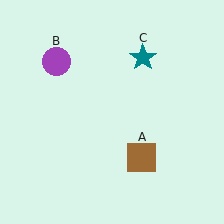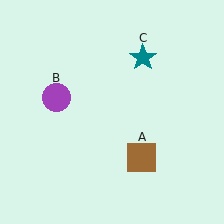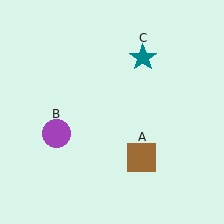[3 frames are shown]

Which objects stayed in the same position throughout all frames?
Brown square (object A) and teal star (object C) remained stationary.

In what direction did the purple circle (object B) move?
The purple circle (object B) moved down.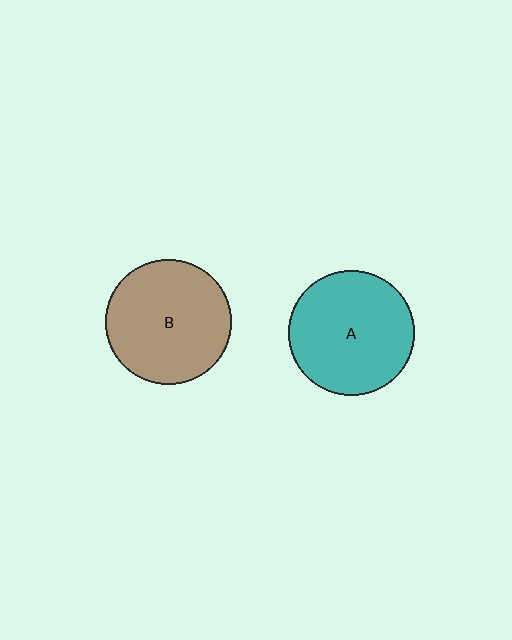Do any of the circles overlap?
No, none of the circles overlap.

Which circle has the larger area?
Circle B (brown).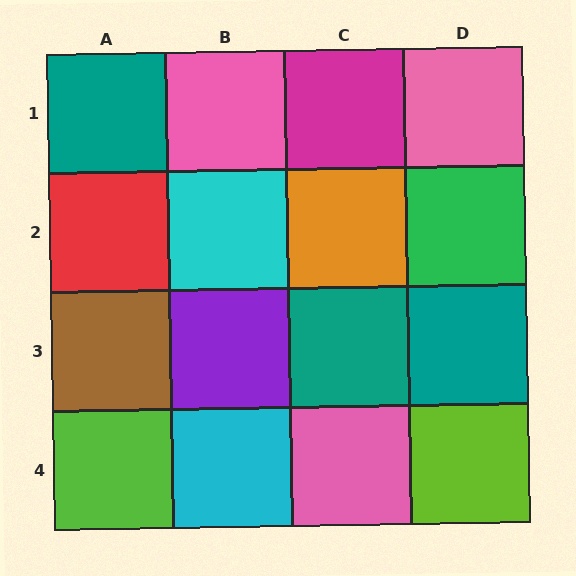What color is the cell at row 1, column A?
Teal.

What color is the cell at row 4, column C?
Pink.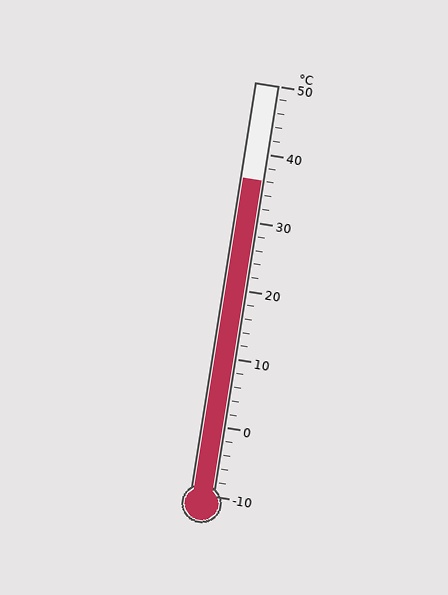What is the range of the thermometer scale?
The thermometer scale ranges from -10°C to 50°C.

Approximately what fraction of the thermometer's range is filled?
The thermometer is filled to approximately 75% of its range.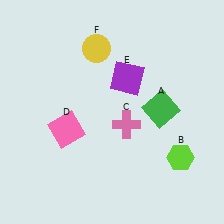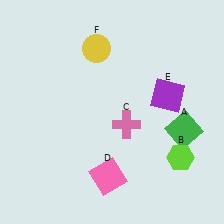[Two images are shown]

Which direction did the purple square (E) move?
The purple square (E) moved right.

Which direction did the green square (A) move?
The green square (A) moved right.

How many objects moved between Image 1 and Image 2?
3 objects moved between the two images.